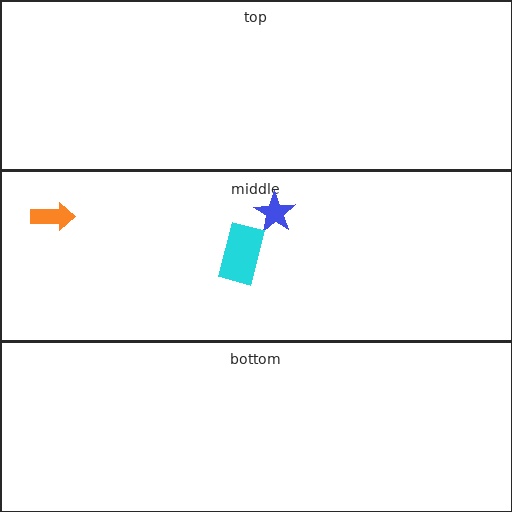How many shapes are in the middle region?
3.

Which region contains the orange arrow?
The middle region.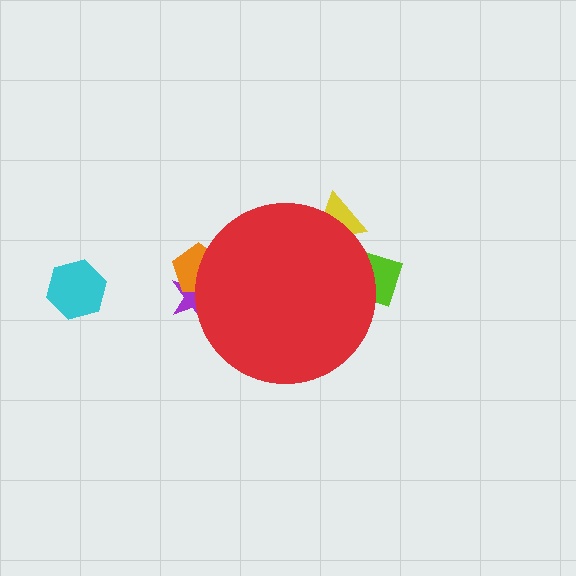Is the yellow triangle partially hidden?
Yes, the yellow triangle is partially hidden behind the red circle.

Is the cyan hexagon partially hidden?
No, the cyan hexagon is fully visible.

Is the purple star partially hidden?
Yes, the purple star is partially hidden behind the red circle.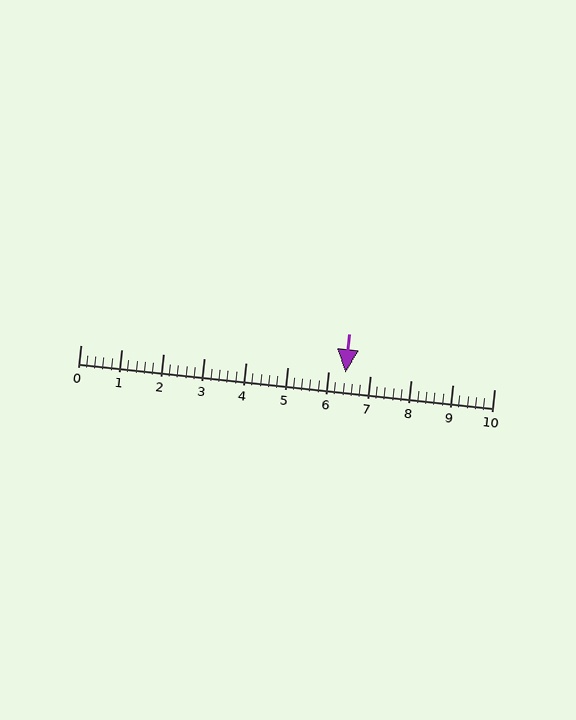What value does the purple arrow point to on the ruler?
The purple arrow points to approximately 6.4.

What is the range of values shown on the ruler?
The ruler shows values from 0 to 10.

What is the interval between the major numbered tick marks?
The major tick marks are spaced 1 units apart.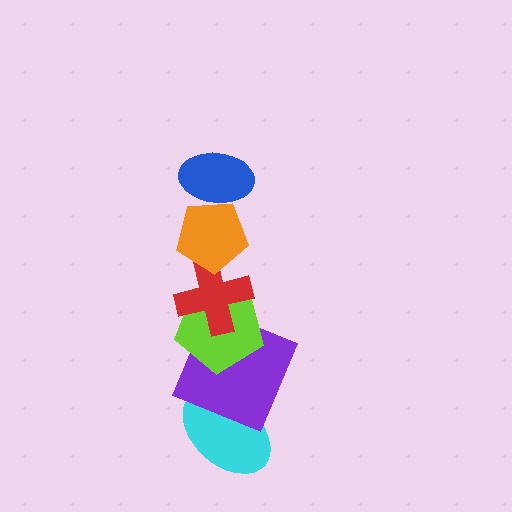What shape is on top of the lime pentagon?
The red cross is on top of the lime pentagon.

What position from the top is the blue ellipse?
The blue ellipse is 1st from the top.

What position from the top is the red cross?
The red cross is 3rd from the top.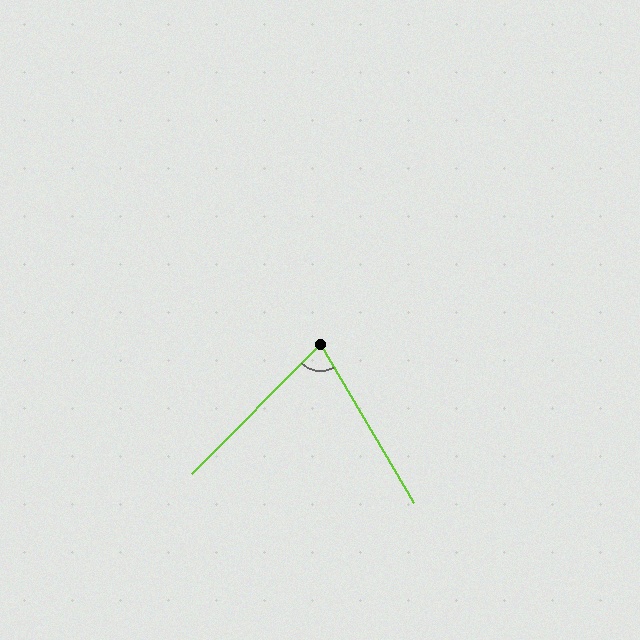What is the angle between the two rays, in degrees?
Approximately 75 degrees.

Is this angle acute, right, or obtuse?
It is acute.